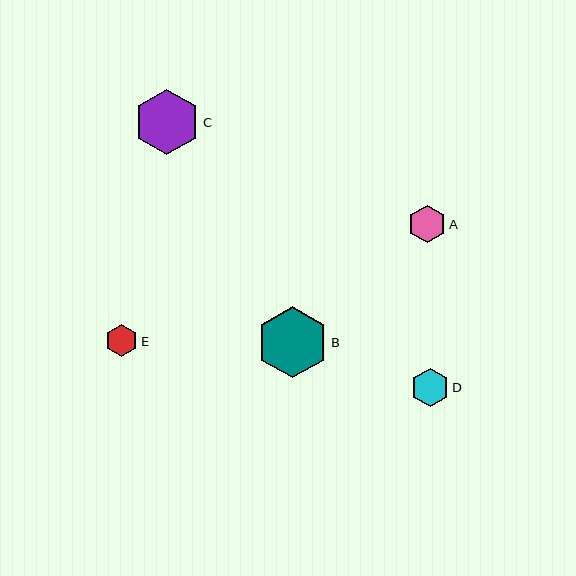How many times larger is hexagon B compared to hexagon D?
Hexagon B is approximately 1.8 times the size of hexagon D.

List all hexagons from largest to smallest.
From largest to smallest: B, C, D, A, E.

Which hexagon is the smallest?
Hexagon E is the smallest with a size of approximately 32 pixels.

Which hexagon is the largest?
Hexagon B is the largest with a size of approximately 72 pixels.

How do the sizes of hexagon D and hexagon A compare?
Hexagon D and hexagon A are approximately the same size.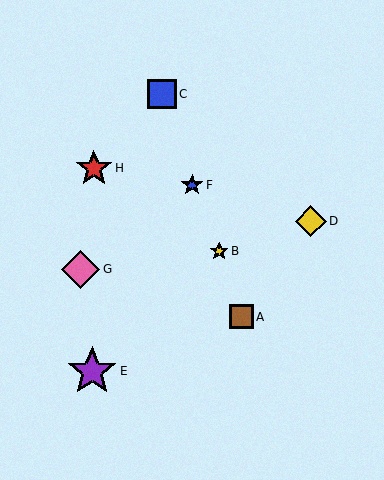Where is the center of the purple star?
The center of the purple star is at (92, 371).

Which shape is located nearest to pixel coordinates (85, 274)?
The pink diamond (labeled G) at (81, 269) is nearest to that location.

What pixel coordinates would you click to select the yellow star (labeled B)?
Click at (219, 251) to select the yellow star B.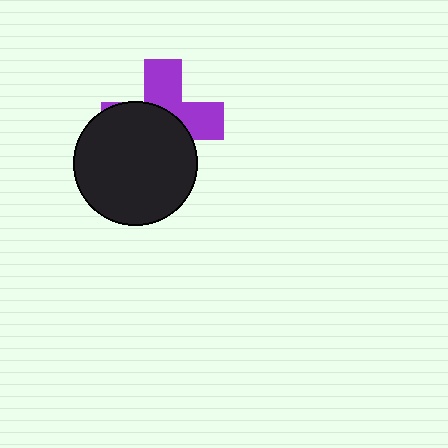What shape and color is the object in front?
The object in front is a black circle.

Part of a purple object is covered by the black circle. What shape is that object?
It is a cross.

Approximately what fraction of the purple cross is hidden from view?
Roughly 56% of the purple cross is hidden behind the black circle.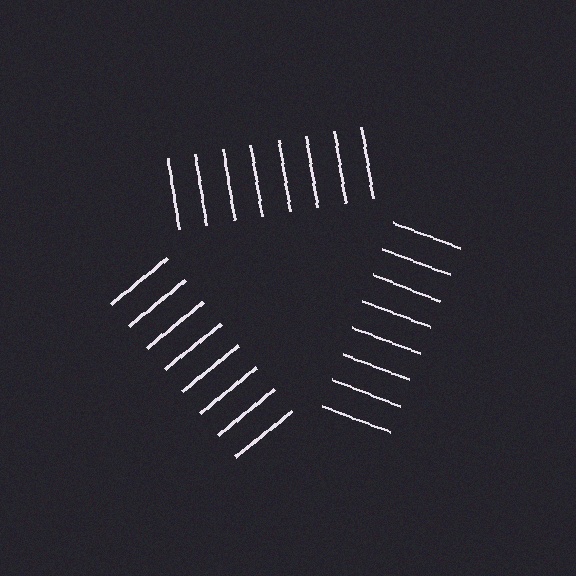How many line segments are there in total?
24 — 8 along each of the 3 edges.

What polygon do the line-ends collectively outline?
An illusory triangle — the line segments terminate on its edges but no continuous stroke is drawn.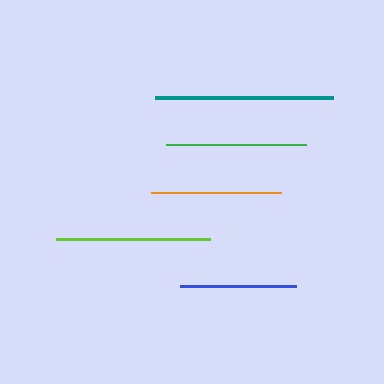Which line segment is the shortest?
The blue line is the shortest at approximately 116 pixels.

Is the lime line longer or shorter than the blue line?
The lime line is longer than the blue line.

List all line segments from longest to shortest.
From longest to shortest: teal, lime, green, orange, blue.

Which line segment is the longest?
The teal line is the longest at approximately 178 pixels.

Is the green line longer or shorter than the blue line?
The green line is longer than the blue line.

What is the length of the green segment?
The green segment is approximately 140 pixels long.